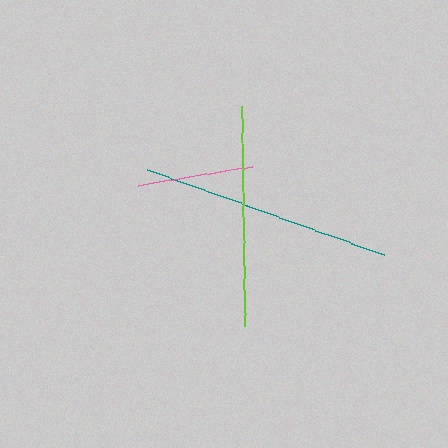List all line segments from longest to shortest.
From longest to shortest: teal, lime, pink.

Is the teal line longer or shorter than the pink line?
The teal line is longer than the pink line.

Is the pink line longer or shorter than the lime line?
The lime line is longer than the pink line.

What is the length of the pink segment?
The pink segment is approximately 115 pixels long.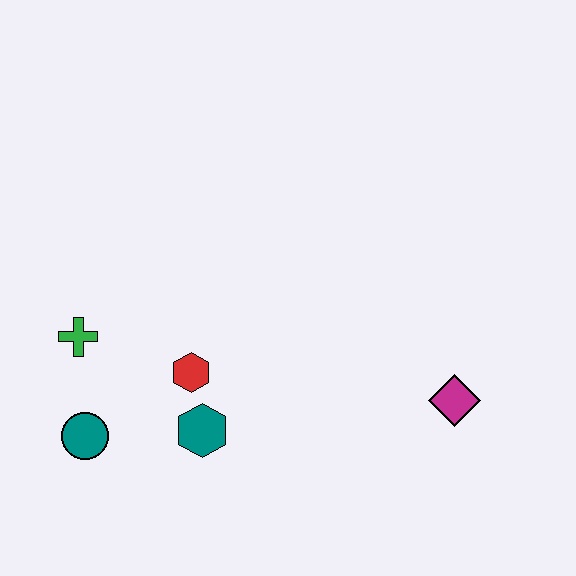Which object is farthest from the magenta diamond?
The green cross is farthest from the magenta diamond.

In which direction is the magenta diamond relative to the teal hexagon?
The magenta diamond is to the right of the teal hexagon.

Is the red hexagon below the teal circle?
No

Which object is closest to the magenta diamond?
The teal hexagon is closest to the magenta diamond.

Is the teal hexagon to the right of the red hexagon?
Yes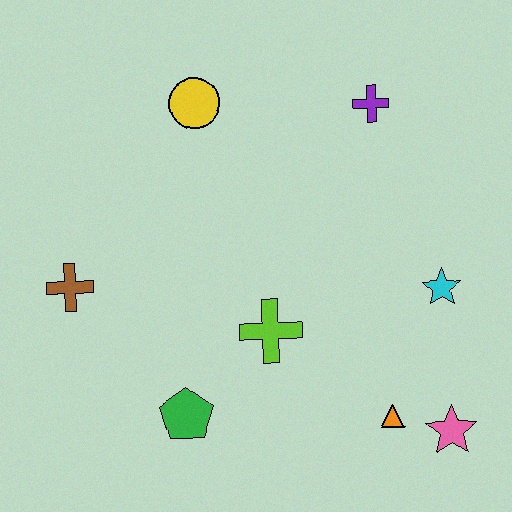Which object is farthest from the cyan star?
The brown cross is farthest from the cyan star.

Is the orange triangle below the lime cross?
Yes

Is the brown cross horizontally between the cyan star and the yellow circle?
No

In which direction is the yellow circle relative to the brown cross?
The yellow circle is above the brown cross.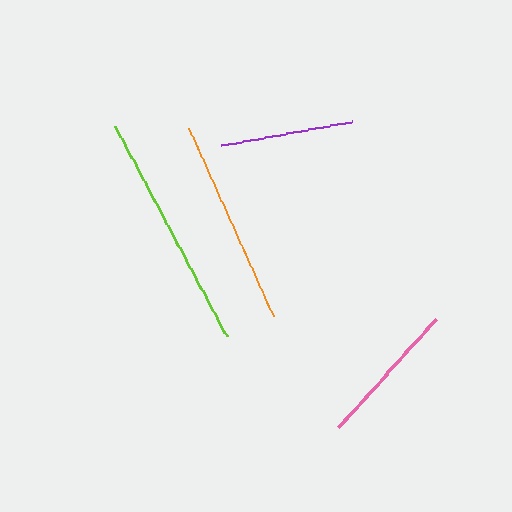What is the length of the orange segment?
The orange segment is approximately 206 pixels long.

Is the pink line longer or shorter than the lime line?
The lime line is longer than the pink line.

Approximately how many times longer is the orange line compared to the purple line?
The orange line is approximately 1.5 times the length of the purple line.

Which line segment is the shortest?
The purple line is the shortest at approximately 133 pixels.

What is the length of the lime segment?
The lime segment is approximately 238 pixels long.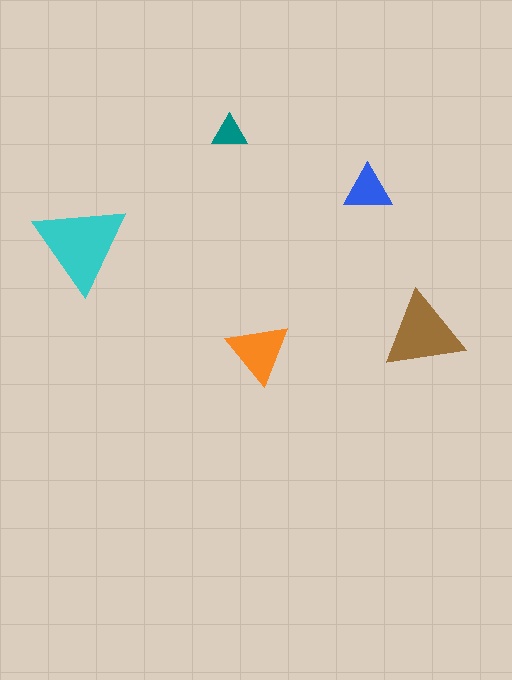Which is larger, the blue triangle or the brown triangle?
The brown one.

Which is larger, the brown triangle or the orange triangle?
The brown one.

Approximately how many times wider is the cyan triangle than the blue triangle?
About 2 times wider.